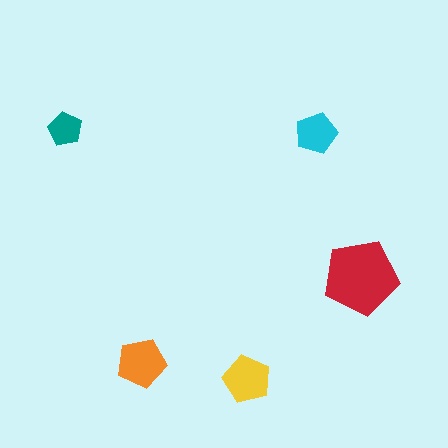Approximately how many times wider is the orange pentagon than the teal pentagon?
About 1.5 times wider.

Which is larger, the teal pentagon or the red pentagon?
The red one.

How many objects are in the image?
There are 5 objects in the image.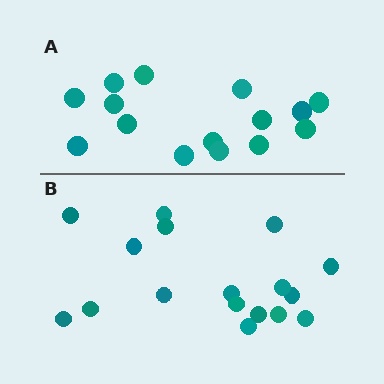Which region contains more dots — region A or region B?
Region B (the bottom region) has more dots.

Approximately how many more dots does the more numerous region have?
Region B has just a few more — roughly 2 or 3 more dots than region A.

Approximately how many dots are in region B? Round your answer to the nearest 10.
About 20 dots. (The exact count is 17, which rounds to 20.)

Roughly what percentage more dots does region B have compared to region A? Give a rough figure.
About 15% more.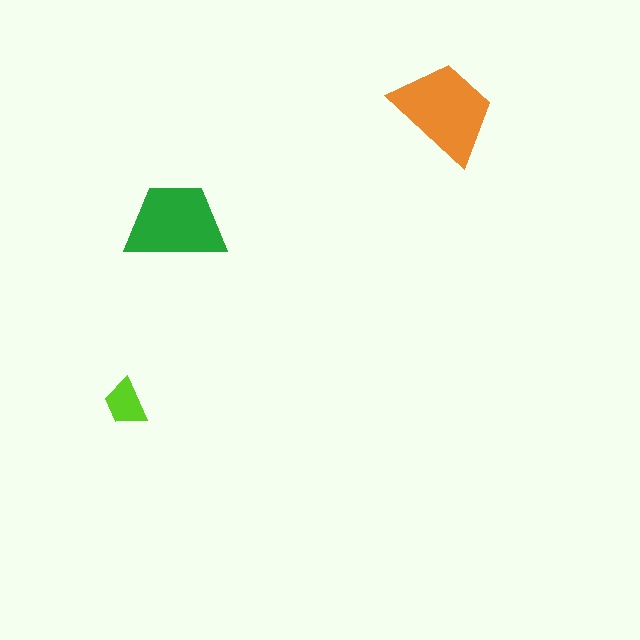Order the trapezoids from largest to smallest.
the orange one, the green one, the lime one.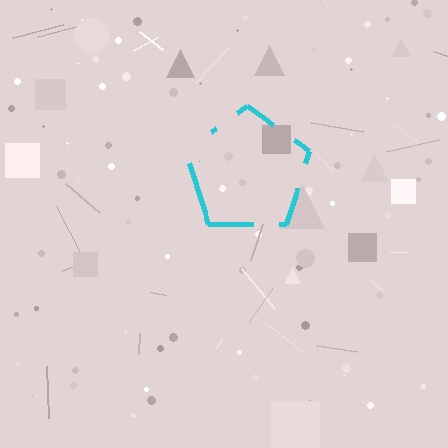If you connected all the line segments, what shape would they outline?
They would outline a pentagon.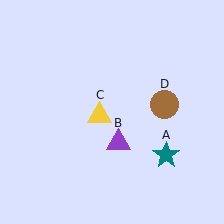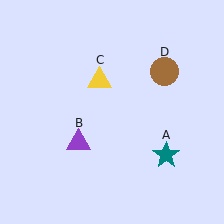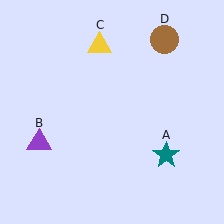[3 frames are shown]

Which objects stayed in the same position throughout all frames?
Teal star (object A) remained stationary.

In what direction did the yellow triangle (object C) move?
The yellow triangle (object C) moved up.